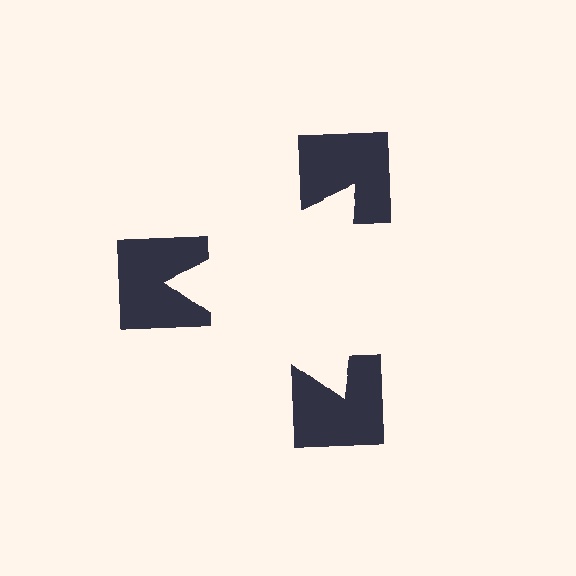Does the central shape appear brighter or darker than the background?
It typically appears slightly brighter than the background, even though no actual brightness change is drawn.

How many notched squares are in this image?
There are 3 — one at each vertex of the illusory triangle.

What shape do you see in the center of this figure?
An illusory triangle — its edges are inferred from the aligned wedge cuts in the notched squares, not physically drawn.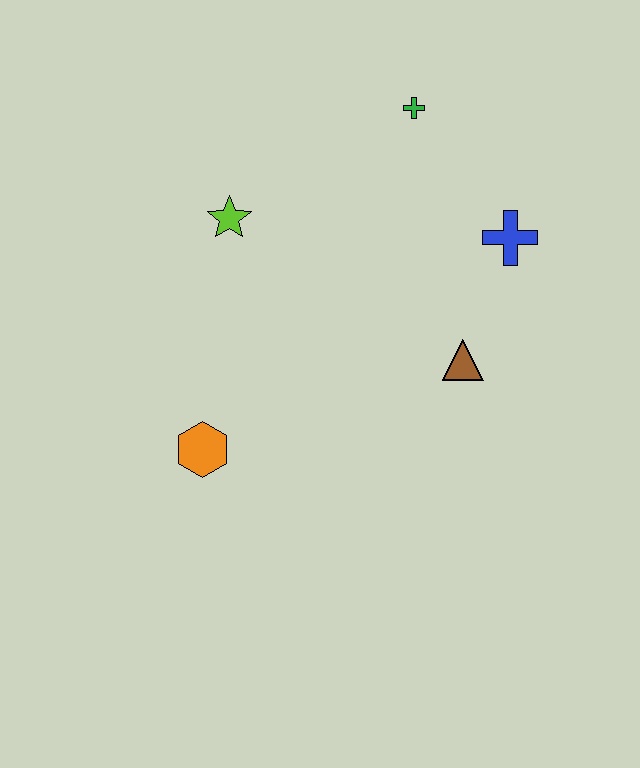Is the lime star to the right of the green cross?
No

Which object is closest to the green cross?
The blue cross is closest to the green cross.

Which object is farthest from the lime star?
The blue cross is farthest from the lime star.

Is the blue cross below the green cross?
Yes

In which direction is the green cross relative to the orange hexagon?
The green cross is above the orange hexagon.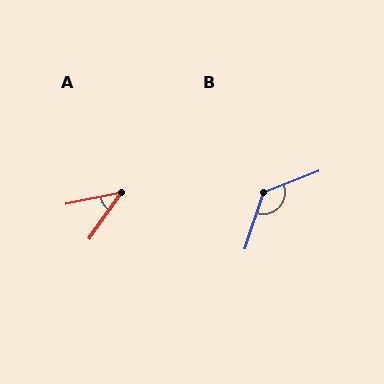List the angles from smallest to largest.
A (43°), B (129°).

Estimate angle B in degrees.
Approximately 129 degrees.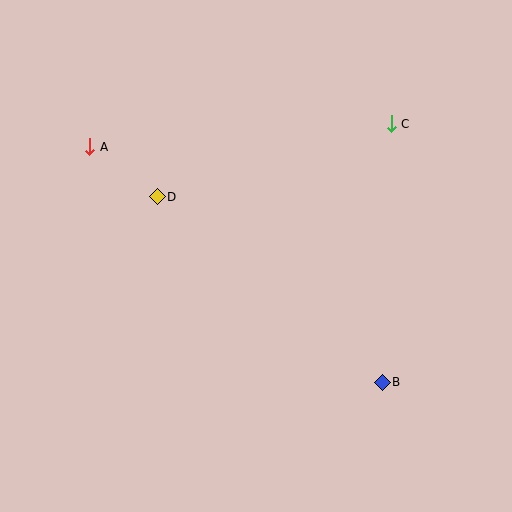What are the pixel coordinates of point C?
Point C is at (391, 124).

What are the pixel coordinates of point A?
Point A is at (90, 147).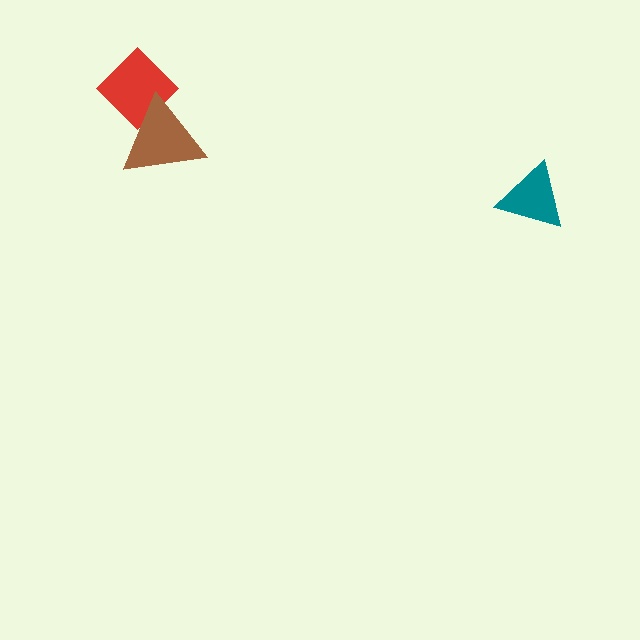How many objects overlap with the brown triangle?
1 object overlaps with the brown triangle.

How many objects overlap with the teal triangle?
0 objects overlap with the teal triangle.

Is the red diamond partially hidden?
Yes, it is partially covered by another shape.